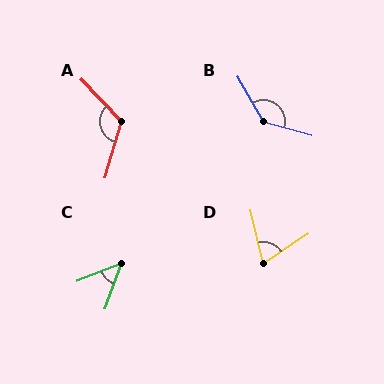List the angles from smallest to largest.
C (49°), D (70°), A (120°), B (136°).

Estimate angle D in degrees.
Approximately 70 degrees.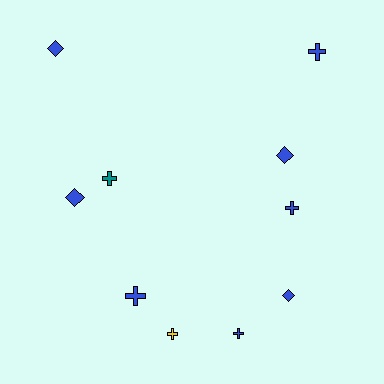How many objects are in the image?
There are 10 objects.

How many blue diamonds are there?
There are 4 blue diamonds.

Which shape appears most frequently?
Cross, with 6 objects.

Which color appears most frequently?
Blue, with 8 objects.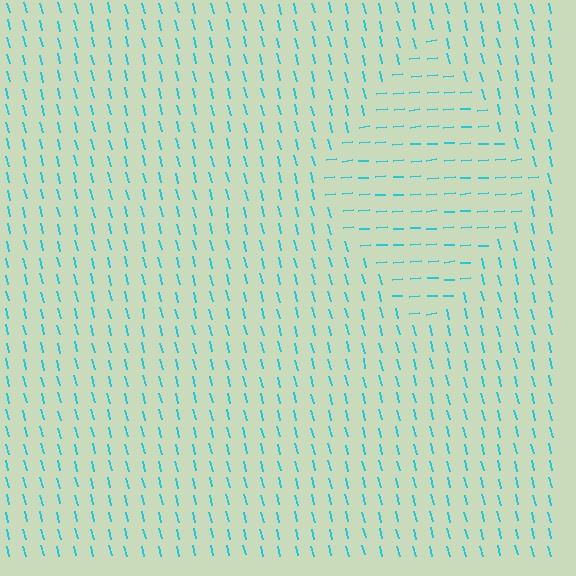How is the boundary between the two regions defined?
The boundary is defined purely by a change in line orientation (approximately 81 degrees difference). All lines are the same color and thickness.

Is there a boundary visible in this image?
Yes, there is a texture boundary formed by a change in line orientation.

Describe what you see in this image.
The image is filled with small cyan line segments. A diamond region in the image has lines oriented differently from the surrounding lines, creating a visible texture boundary.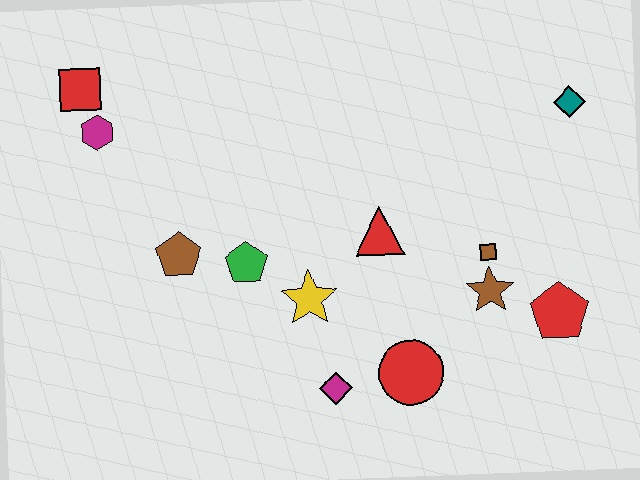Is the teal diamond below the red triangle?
No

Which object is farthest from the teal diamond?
The red square is farthest from the teal diamond.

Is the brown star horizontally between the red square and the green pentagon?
No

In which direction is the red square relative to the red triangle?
The red square is to the left of the red triangle.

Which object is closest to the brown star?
The brown square is closest to the brown star.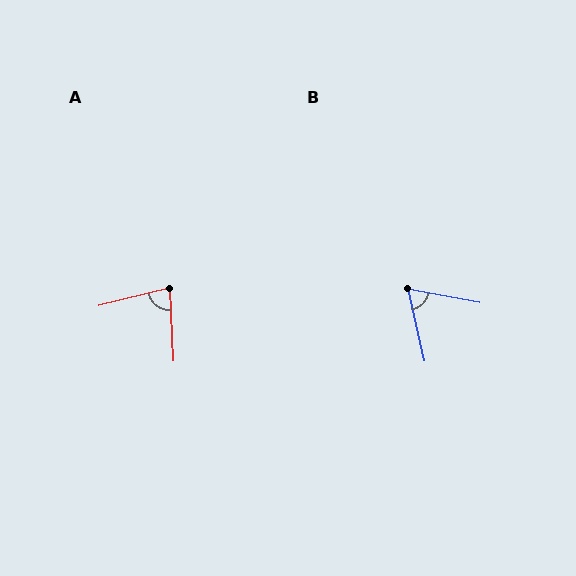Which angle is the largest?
A, at approximately 79 degrees.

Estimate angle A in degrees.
Approximately 79 degrees.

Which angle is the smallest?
B, at approximately 67 degrees.